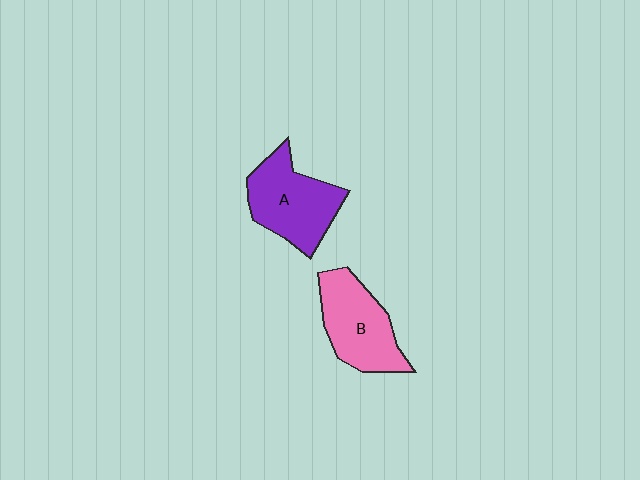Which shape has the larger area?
Shape A (purple).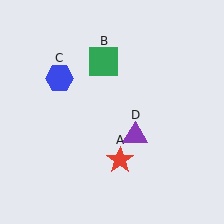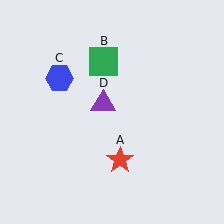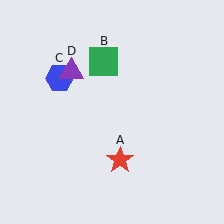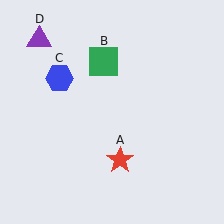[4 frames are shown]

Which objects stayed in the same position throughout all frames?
Red star (object A) and green square (object B) and blue hexagon (object C) remained stationary.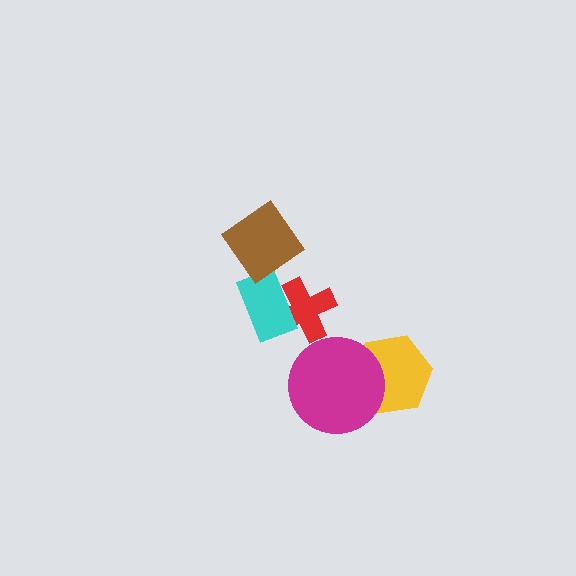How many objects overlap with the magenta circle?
1 object overlaps with the magenta circle.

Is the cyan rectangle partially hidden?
Yes, it is partially covered by another shape.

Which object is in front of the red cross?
The cyan rectangle is in front of the red cross.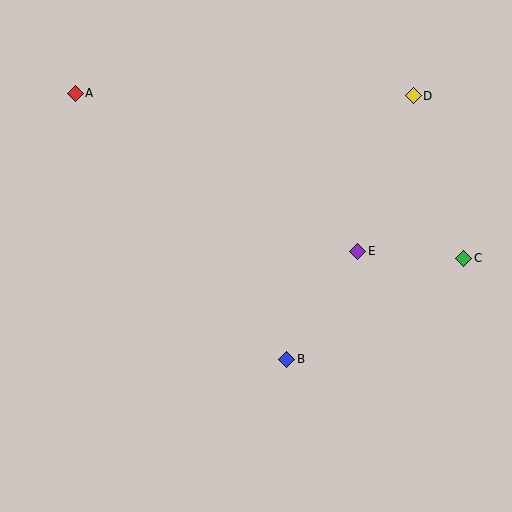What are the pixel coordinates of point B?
Point B is at (287, 359).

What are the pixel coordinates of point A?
Point A is at (75, 93).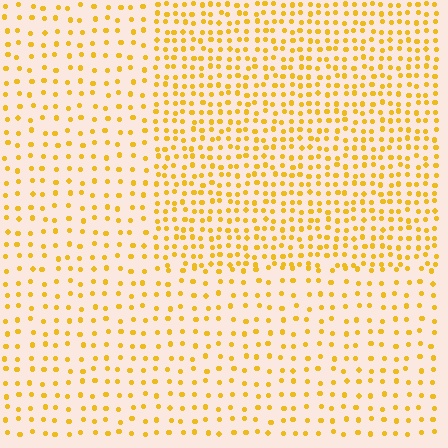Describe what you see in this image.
The image contains small yellow elements arranged at two different densities. A rectangle-shaped region is visible where the elements are more densely packed than the surrounding area.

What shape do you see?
I see a rectangle.